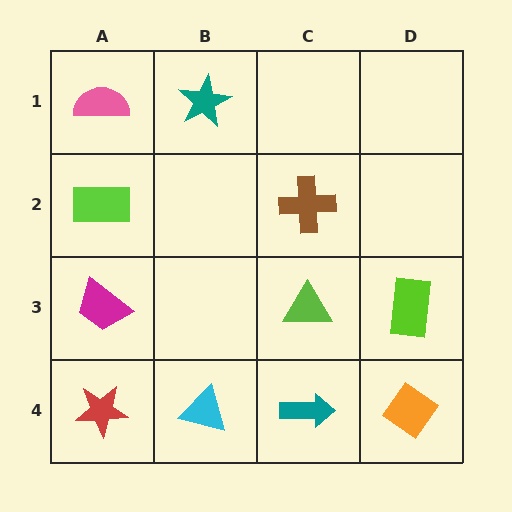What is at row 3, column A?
A magenta trapezoid.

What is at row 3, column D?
A lime rectangle.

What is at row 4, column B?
A cyan triangle.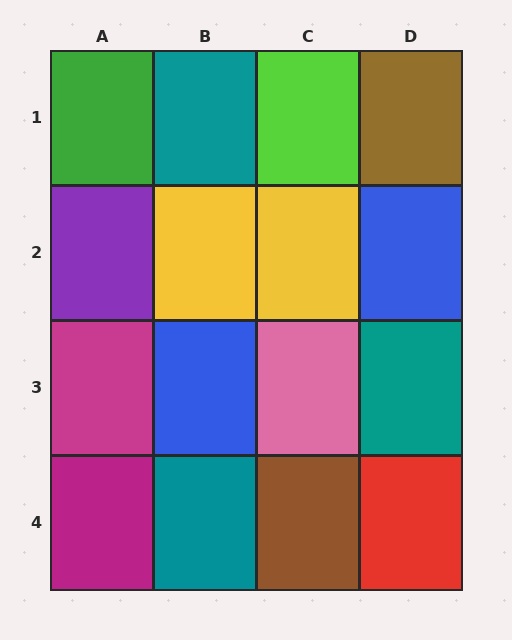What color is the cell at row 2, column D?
Blue.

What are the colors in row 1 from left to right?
Green, teal, lime, brown.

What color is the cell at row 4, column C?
Brown.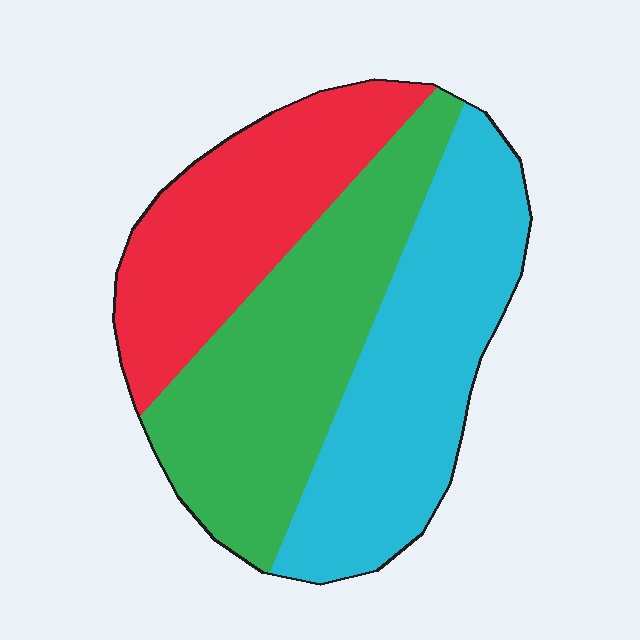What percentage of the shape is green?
Green takes up about three eighths (3/8) of the shape.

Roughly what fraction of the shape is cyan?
Cyan takes up about three eighths (3/8) of the shape.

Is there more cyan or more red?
Cyan.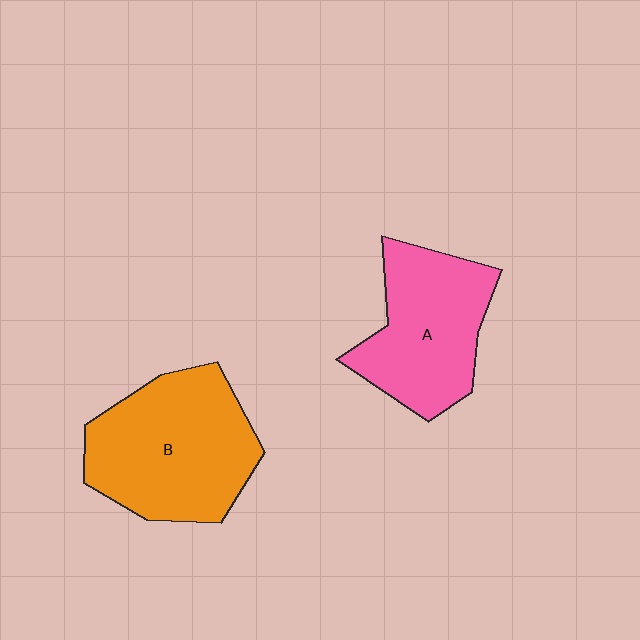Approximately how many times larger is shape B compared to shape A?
Approximately 1.2 times.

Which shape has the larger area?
Shape B (orange).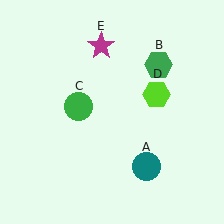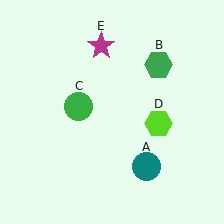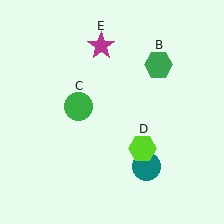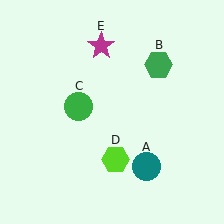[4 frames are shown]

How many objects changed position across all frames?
1 object changed position: lime hexagon (object D).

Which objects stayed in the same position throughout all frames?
Teal circle (object A) and green hexagon (object B) and green circle (object C) and magenta star (object E) remained stationary.